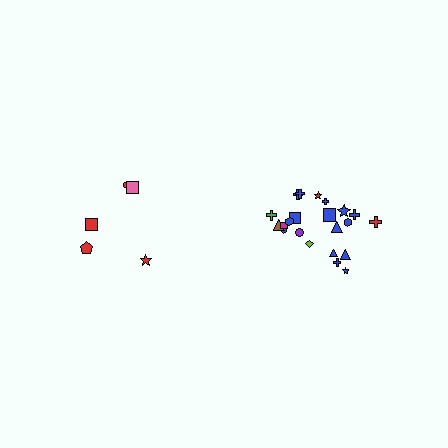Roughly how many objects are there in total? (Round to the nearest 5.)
Roughly 25 objects in total.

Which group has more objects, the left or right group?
The right group.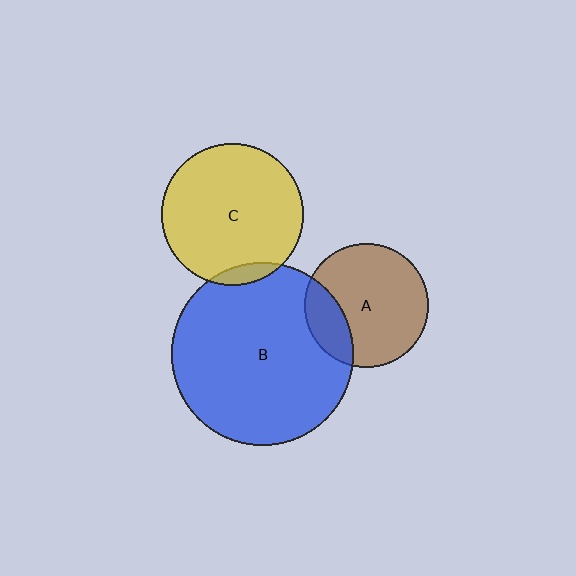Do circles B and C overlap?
Yes.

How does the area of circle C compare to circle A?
Approximately 1.3 times.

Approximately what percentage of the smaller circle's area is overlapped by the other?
Approximately 5%.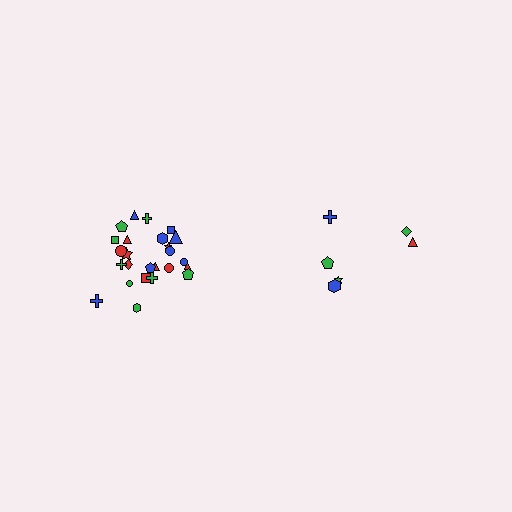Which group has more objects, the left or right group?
The left group.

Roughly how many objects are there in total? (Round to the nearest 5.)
Roughly 30 objects in total.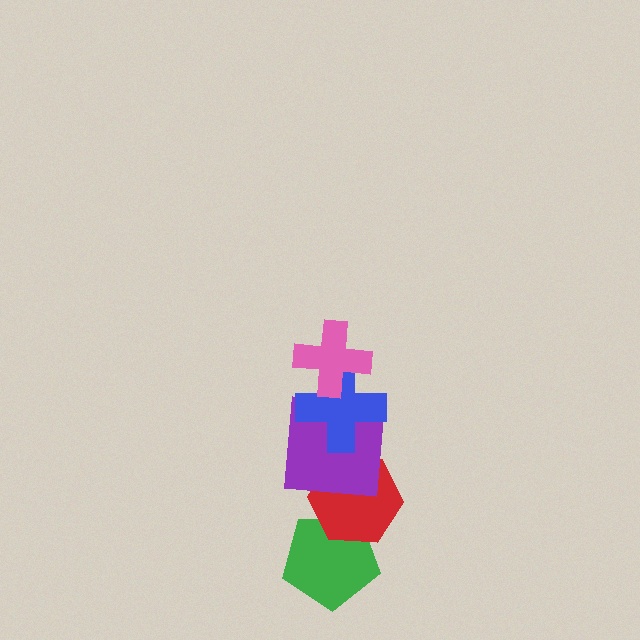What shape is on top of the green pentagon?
The red hexagon is on top of the green pentagon.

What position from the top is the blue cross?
The blue cross is 2nd from the top.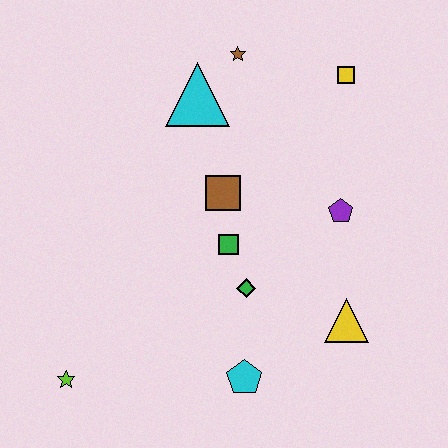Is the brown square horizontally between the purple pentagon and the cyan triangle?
Yes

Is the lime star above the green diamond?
No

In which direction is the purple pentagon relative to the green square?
The purple pentagon is to the right of the green square.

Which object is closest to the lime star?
The cyan pentagon is closest to the lime star.